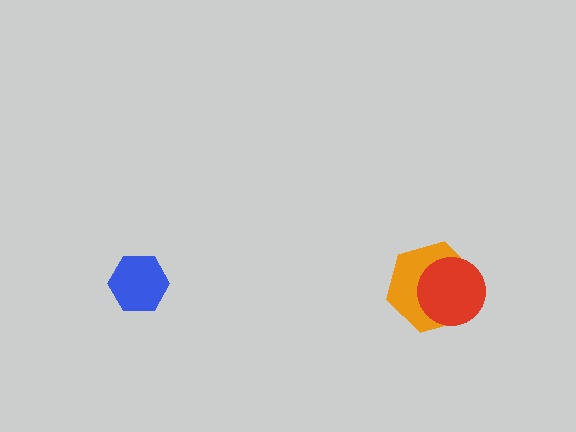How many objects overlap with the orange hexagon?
1 object overlaps with the orange hexagon.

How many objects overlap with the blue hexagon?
0 objects overlap with the blue hexagon.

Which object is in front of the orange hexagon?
The red circle is in front of the orange hexagon.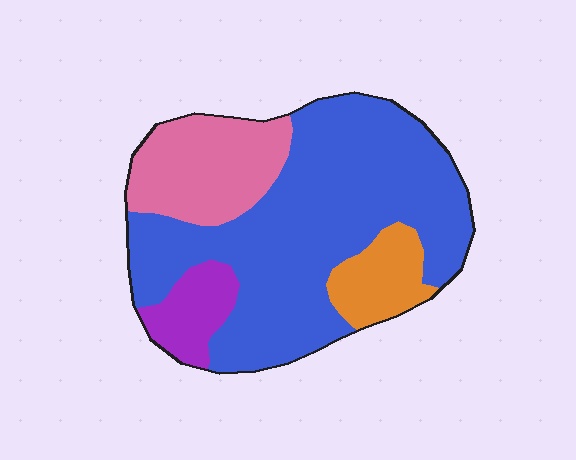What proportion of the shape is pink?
Pink covers roughly 20% of the shape.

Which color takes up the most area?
Blue, at roughly 65%.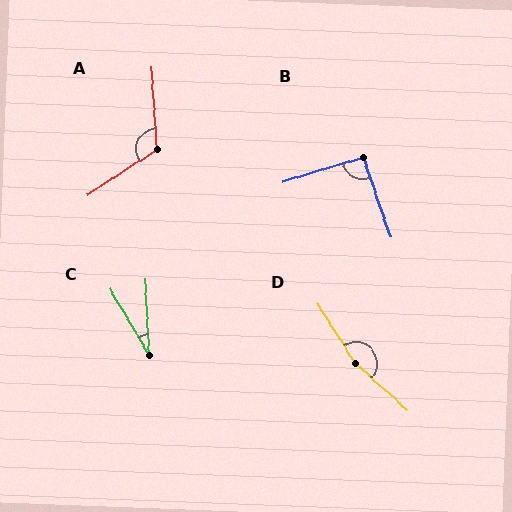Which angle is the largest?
D, at approximately 165 degrees.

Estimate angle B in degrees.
Approximately 92 degrees.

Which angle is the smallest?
C, at approximately 28 degrees.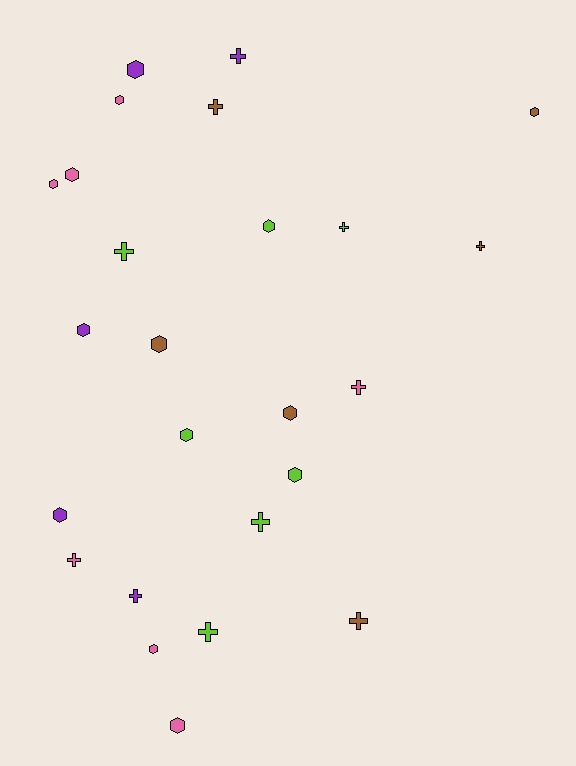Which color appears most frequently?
Pink, with 7 objects.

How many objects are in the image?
There are 25 objects.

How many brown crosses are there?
There are 3 brown crosses.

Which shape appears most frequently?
Hexagon, with 14 objects.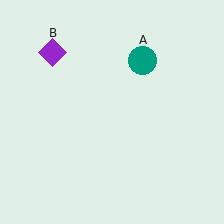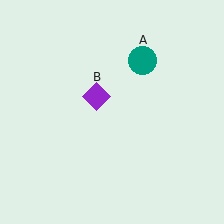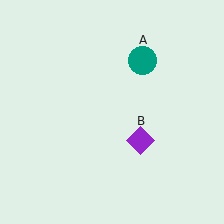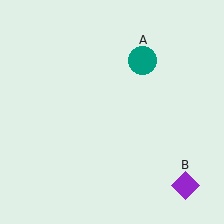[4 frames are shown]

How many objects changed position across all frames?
1 object changed position: purple diamond (object B).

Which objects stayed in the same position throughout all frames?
Teal circle (object A) remained stationary.